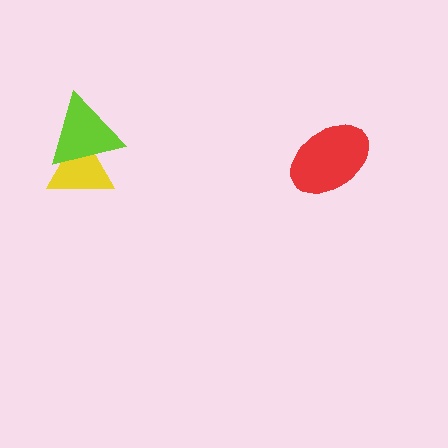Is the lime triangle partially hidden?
No, no other shape covers it.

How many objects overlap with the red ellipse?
0 objects overlap with the red ellipse.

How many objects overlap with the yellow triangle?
1 object overlaps with the yellow triangle.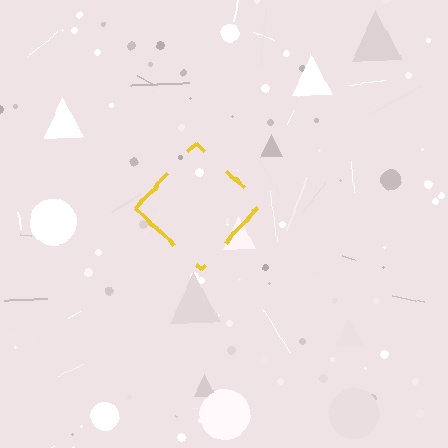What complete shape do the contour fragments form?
The contour fragments form a diamond.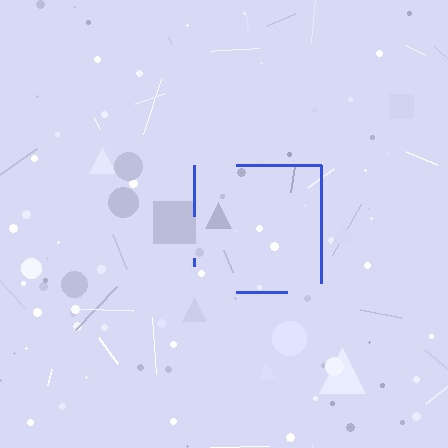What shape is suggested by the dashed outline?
The dashed outline suggests a square.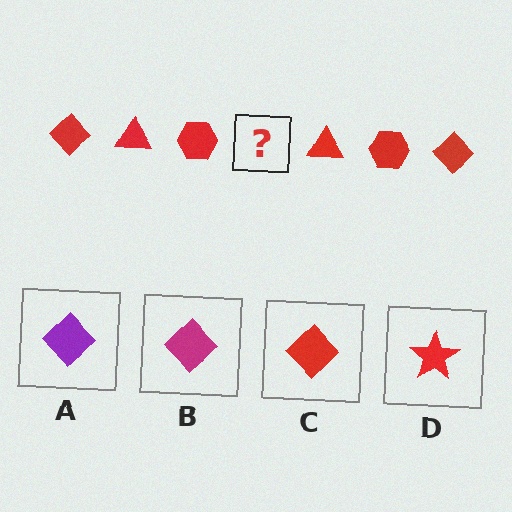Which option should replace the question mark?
Option C.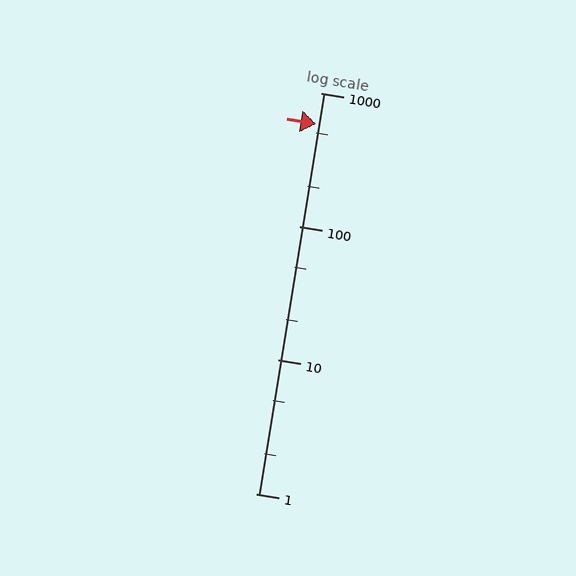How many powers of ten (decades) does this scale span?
The scale spans 3 decades, from 1 to 1000.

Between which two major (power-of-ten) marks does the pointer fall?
The pointer is between 100 and 1000.